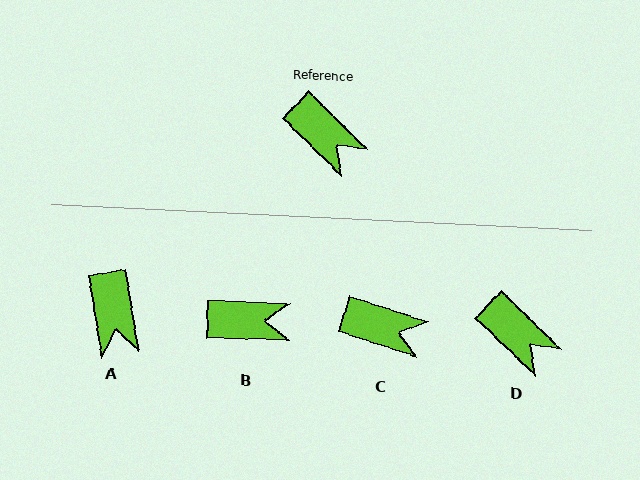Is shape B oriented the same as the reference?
No, it is off by about 42 degrees.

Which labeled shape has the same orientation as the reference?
D.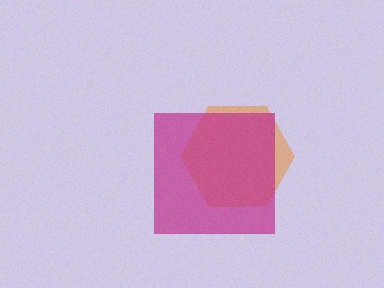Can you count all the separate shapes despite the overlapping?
Yes, there are 2 separate shapes.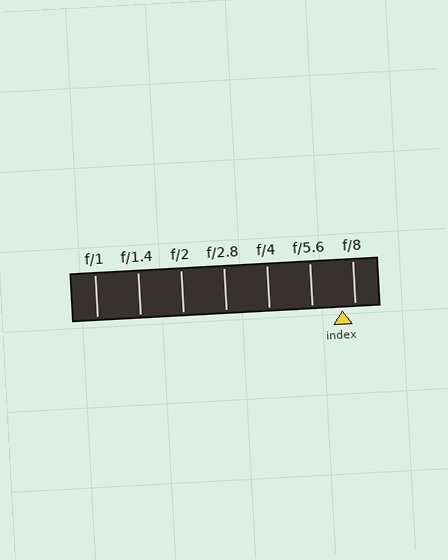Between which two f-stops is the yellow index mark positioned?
The index mark is between f/5.6 and f/8.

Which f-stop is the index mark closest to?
The index mark is closest to f/8.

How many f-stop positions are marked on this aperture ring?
There are 7 f-stop positions marked.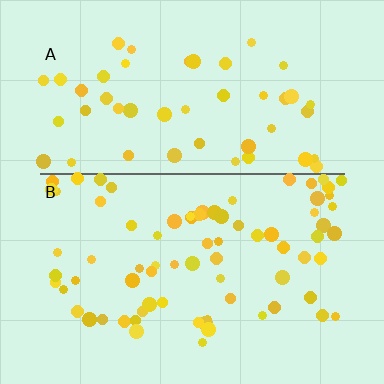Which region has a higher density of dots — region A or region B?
B (the bottom).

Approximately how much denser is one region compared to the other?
Approximately 1.5× — region B over region A.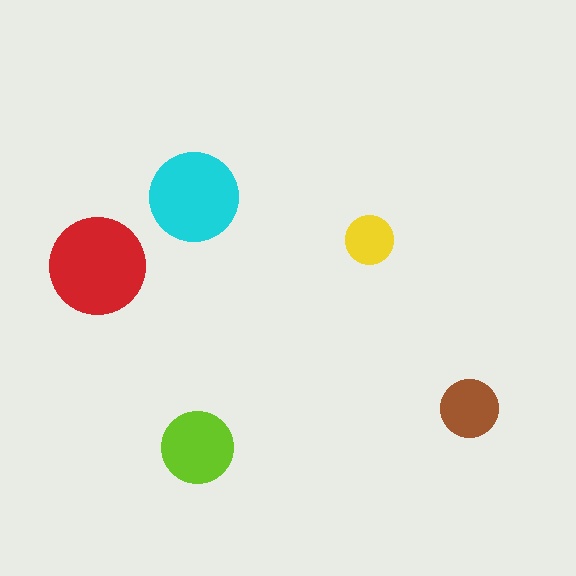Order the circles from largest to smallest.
the red one, the cyan one, the lime one, the brown one, the yellow one.